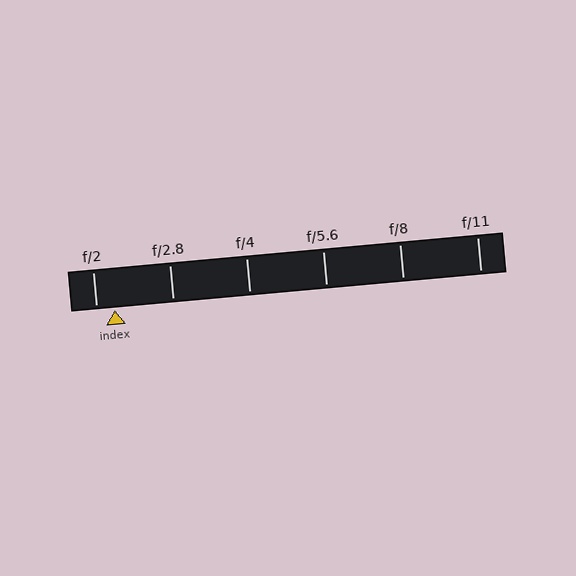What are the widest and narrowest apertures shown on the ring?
The widest aperture shown is f/2 and the narrowest is f/11.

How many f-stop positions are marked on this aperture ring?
There are 6 f-stop positions marked.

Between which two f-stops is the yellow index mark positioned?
The index mark is between f/2 and f/2.8.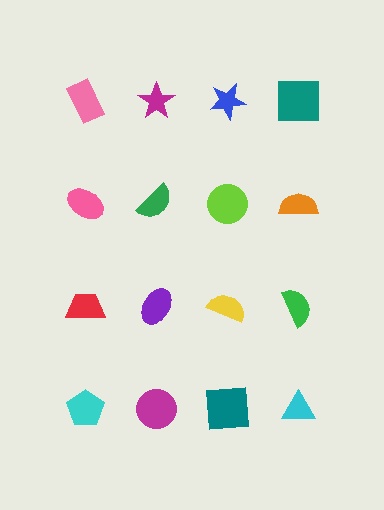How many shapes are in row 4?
4 shapes.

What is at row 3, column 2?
A purple ellipse.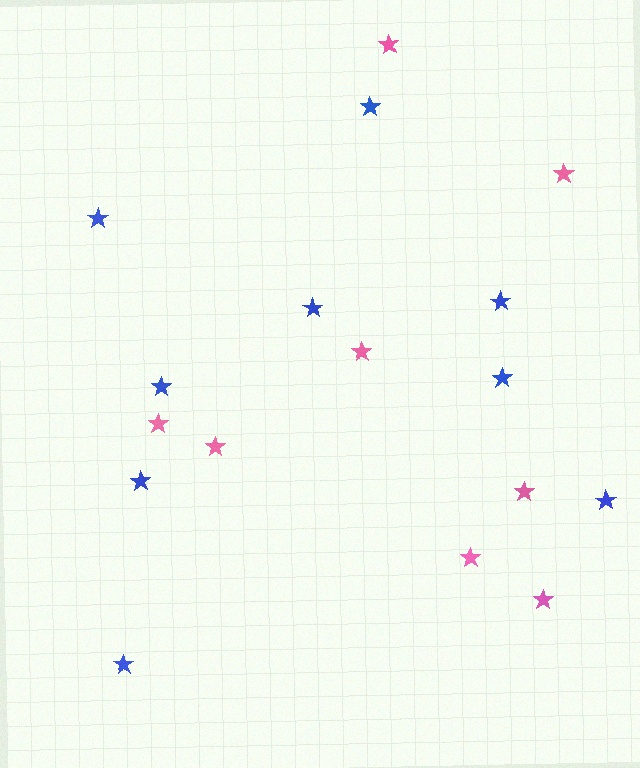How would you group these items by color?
There are 2 groups: one group of blue stars (9) and one group of pink stars (8).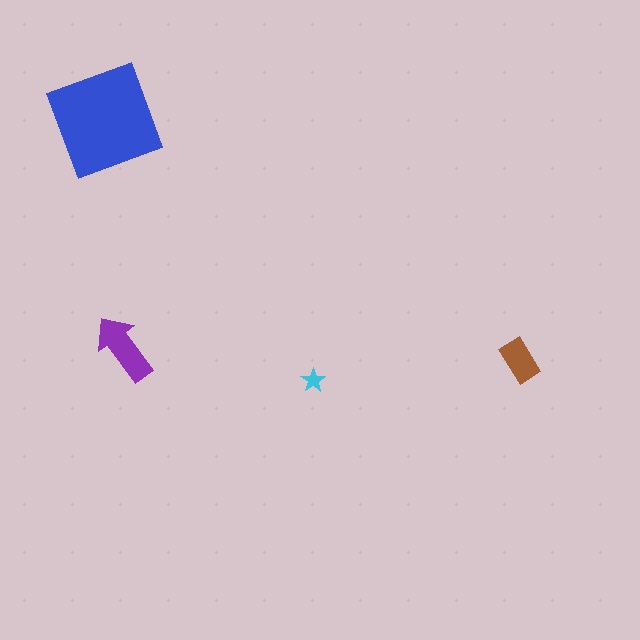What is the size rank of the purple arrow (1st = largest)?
2nd.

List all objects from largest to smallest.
The blue diamond, the purple arrow, the brown rectangle, the cyan star.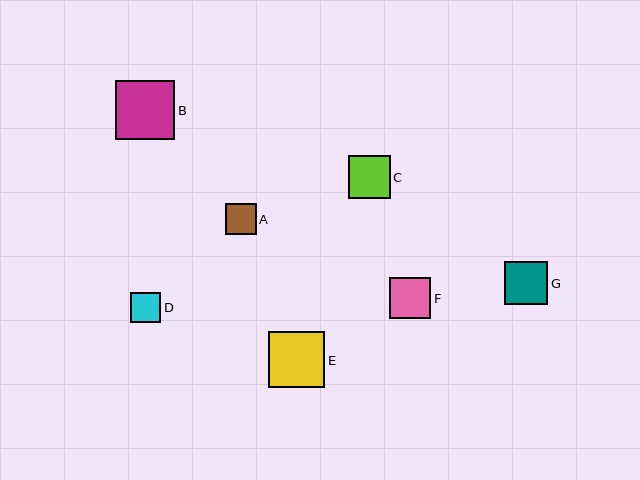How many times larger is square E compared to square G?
Square E is approximately 1.3 times the size of square G.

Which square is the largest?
Square B is the largest with a size of approximately 60 pixels.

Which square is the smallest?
Square D is the smallest with a size of approximately 30 pixels.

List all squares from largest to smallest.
From largest to smallest: B, E, G, C, F, A, D.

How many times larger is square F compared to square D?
Square F is approximately 1.4 times the size of square D.